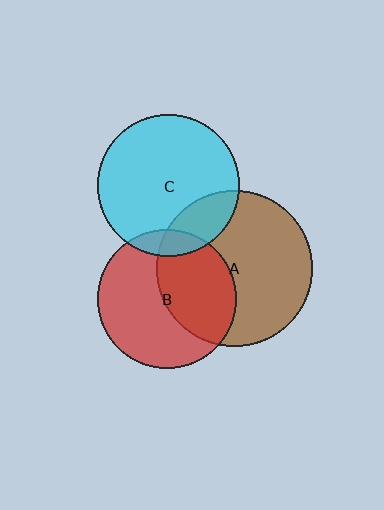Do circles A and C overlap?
Yes.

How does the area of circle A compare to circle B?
Approximately 1.3 times.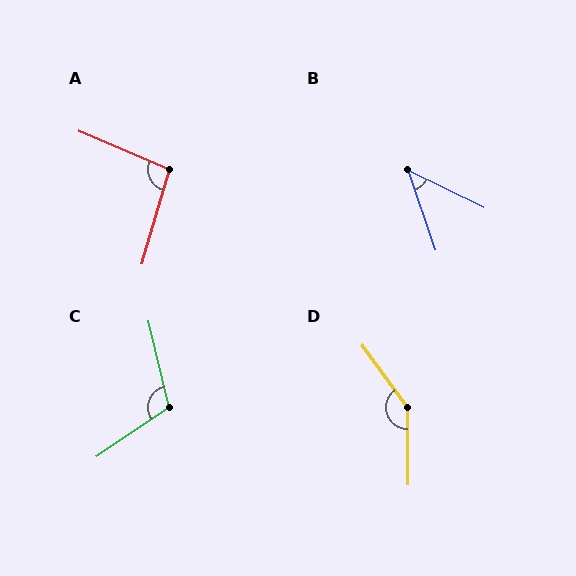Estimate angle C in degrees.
Approximately 110 degrees.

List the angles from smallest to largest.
B (45°), A (97°), C (110°), D (144°).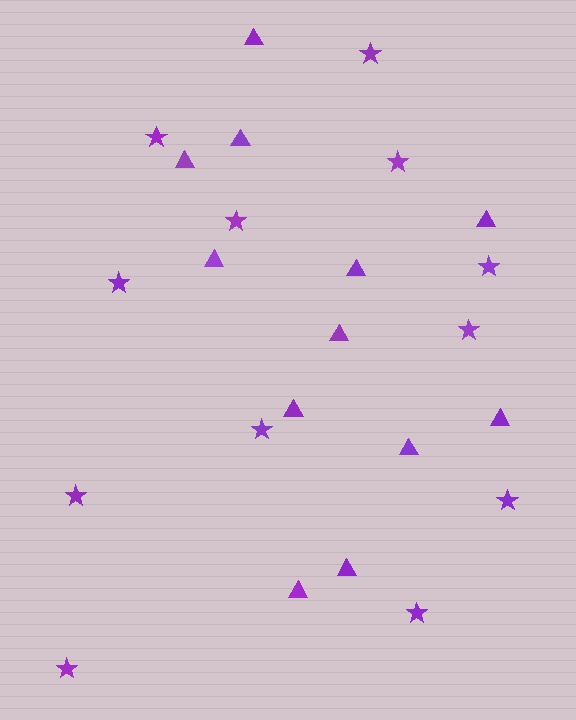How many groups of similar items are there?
There are 2 groups: one group of triangles (12) and one group of stars (12).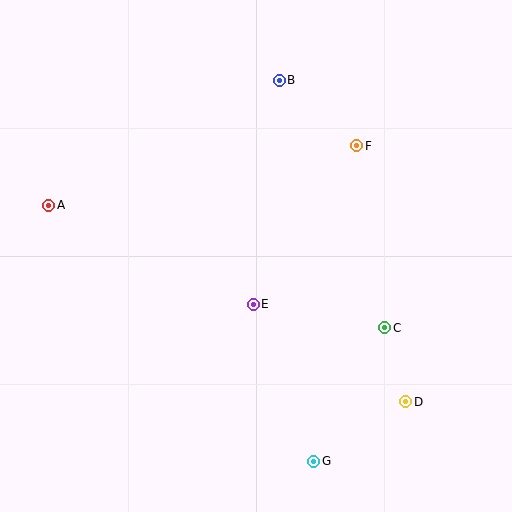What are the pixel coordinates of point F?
Point F is at (357, 146).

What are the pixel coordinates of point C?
Point C is at (385, 328).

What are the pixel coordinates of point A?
Point A is at (49, 205).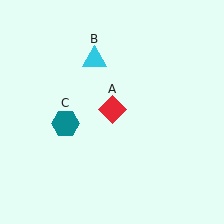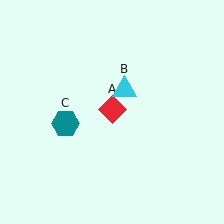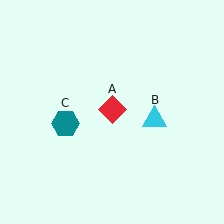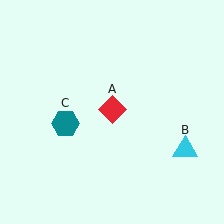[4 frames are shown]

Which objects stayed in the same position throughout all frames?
Red diamond (object A) and teal hexagon (object C) remained stationary.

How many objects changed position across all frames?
1 object changed position: cyan triangle (object B).